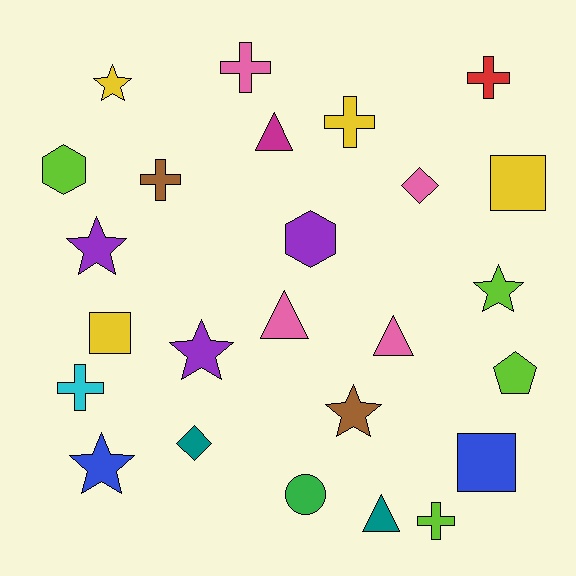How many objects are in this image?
There are 25 objects.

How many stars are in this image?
There are 6 stars.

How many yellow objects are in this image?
There are 4 yellow objects.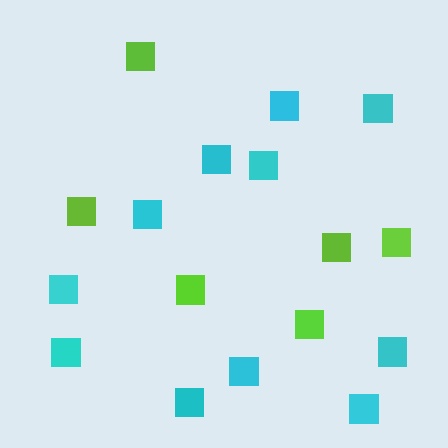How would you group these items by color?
There are 2 groups: one group of cyan squares (11) and one group of lime squares (6).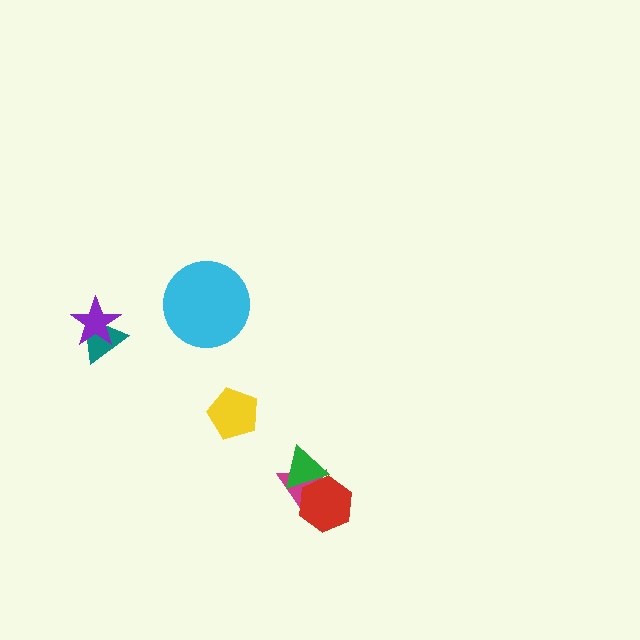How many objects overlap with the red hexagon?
2 objects overlap with the red hexagon.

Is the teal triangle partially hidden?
Yes, it is partially covered by another shape.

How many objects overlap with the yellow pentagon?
0 objects overlap with the yellow pentagon.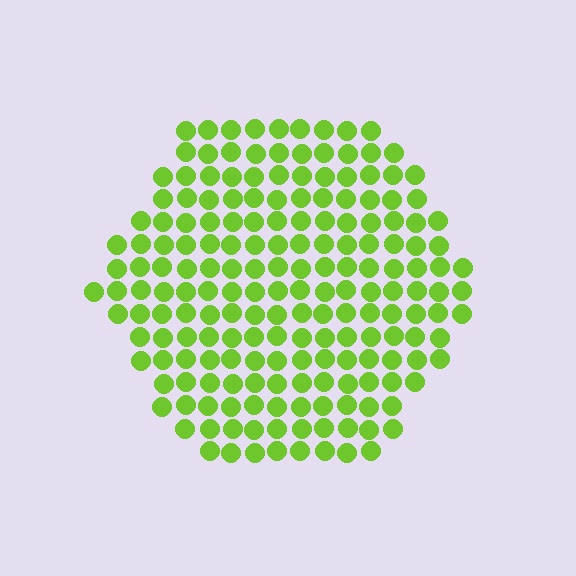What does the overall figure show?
The overall figure shows a hexagon.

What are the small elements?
The small elements are circles.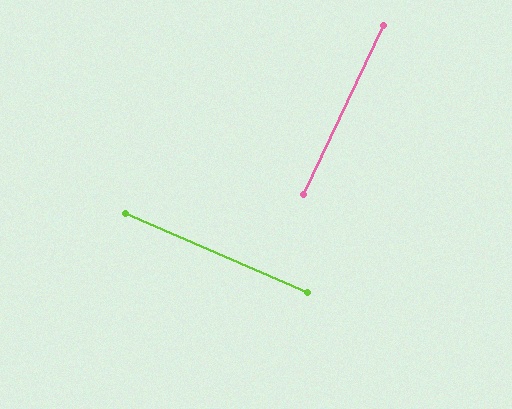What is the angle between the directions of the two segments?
Approximately 88 degrees.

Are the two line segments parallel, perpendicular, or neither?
Perpendicular — they meet at approximately 88°.